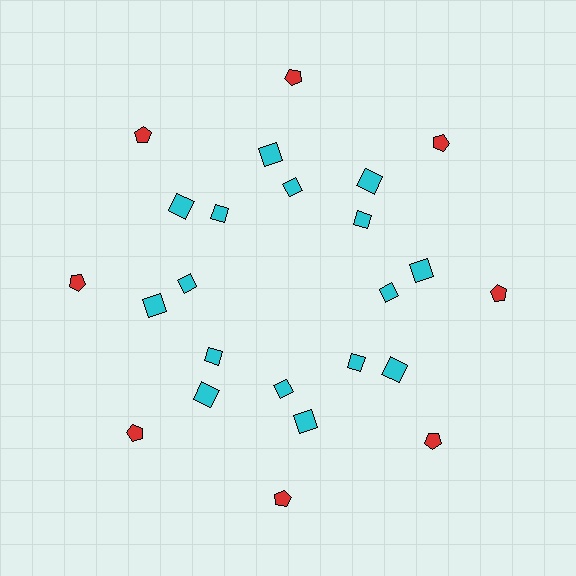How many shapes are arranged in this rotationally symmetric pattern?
There are 24 shapes, arranged in 8 groups of 3.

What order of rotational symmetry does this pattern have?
This pattern has 8-fold rotational symmetry.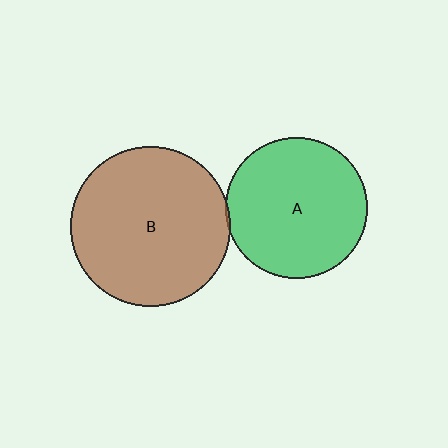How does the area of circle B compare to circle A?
Approximately 1.3 times.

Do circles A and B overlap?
Yes.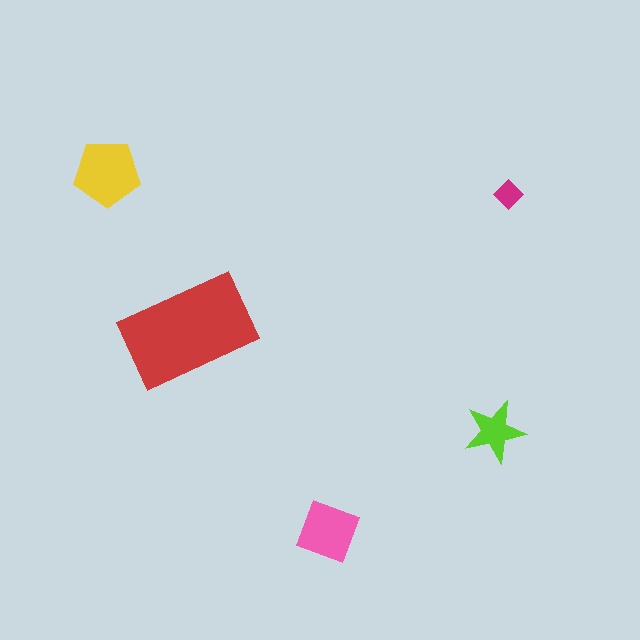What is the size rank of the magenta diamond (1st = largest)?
5th.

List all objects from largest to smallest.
The red rectangle, the yellow pentagon, the pink square, the lime star, the magenta diamond.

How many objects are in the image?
There are 5 objects in the image.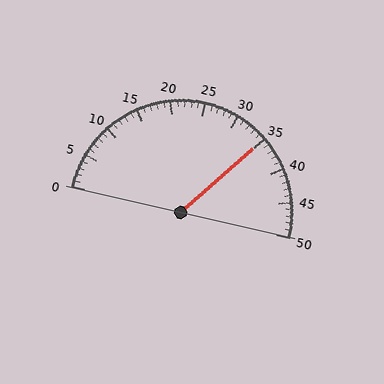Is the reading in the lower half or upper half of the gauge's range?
The reading is in the upper half of the range (0 to 50).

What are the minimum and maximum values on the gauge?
The gauge ranges from 0 to 50.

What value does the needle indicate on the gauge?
The needle indicates approximately 35.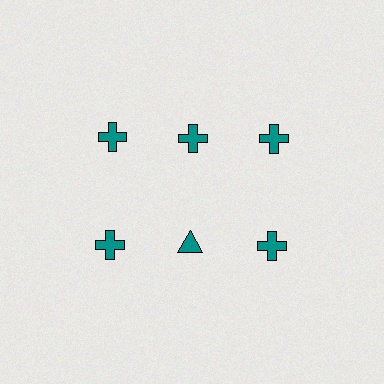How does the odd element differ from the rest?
It has a different shape: triangle instead of cross.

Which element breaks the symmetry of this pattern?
The teal triangle in the second row, second from left column breaks the symmetry. All other shapes are teal crosses.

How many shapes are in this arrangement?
There are 6 shapes arranged in a grid pattern.